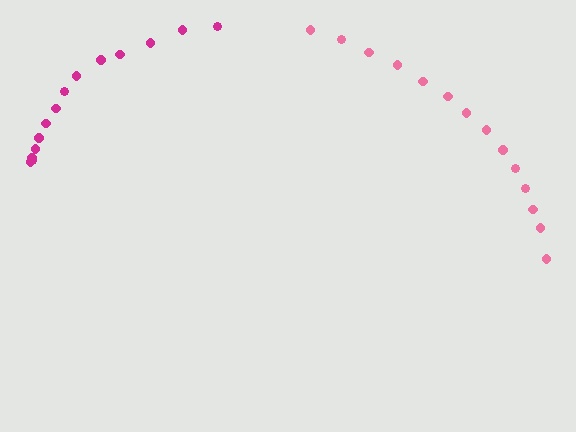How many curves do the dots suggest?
There are 2 distinct paths.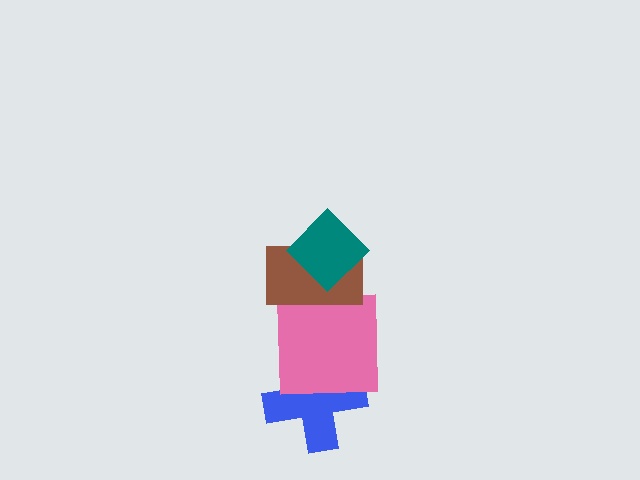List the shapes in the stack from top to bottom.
From top to bottom: the teal diamond, the brown rectangle, the pink square, the blue cross.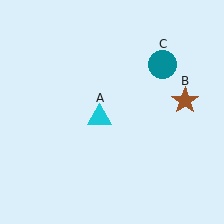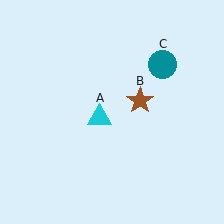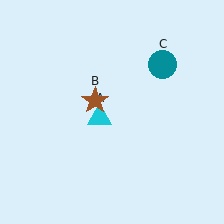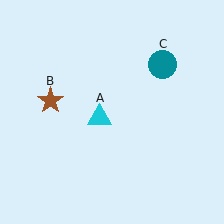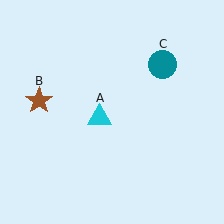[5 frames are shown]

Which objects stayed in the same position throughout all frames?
Cyan triangle (object A) and teal circle (object C) remained stationary.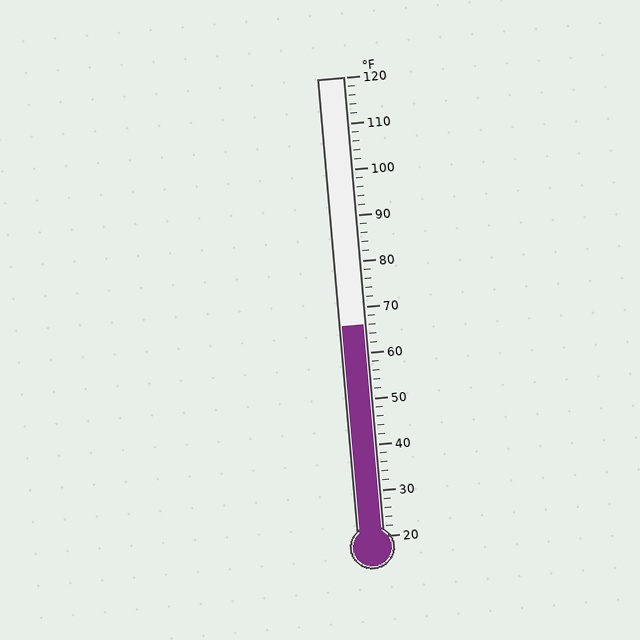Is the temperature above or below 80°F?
The temperature is below 80°F.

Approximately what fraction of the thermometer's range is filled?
The thermometer is filled to approximately 45% of its range.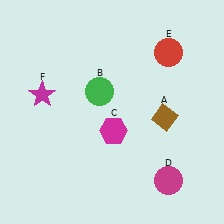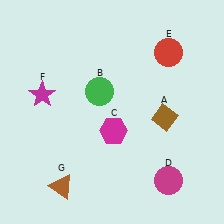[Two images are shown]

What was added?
A brown triangle (G) was added in Image 2.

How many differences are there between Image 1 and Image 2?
There is 1 difference between the two images.